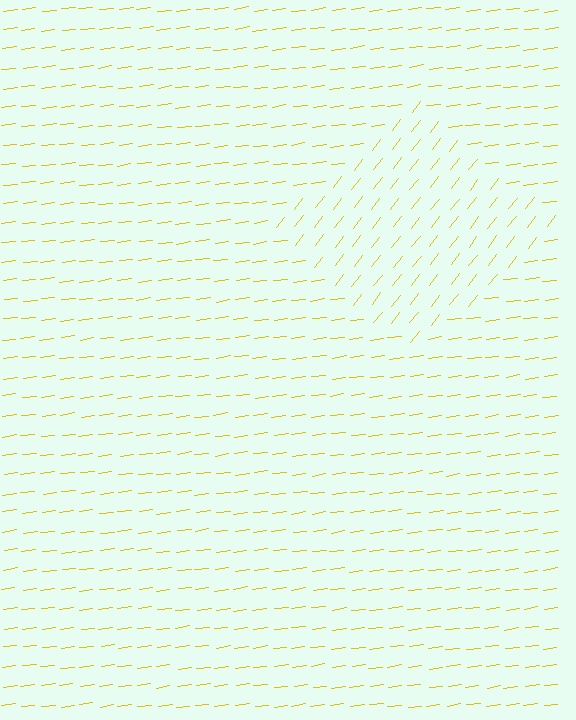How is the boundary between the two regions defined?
The boundary is defined purely by a change in line orientation (approximately 45 degrees difference). All lines are the same color and thickness.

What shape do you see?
I see a diamond.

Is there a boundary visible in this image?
Yes, there is a texture boundary formed by a change in line orientation.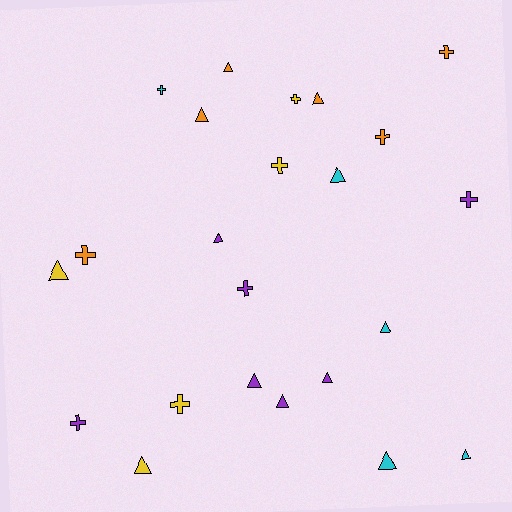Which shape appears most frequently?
Triangle, with 13 objects.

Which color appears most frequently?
Purple, with 7 objects.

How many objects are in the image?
There are 23 objects.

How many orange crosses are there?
There are 3 orange crosses.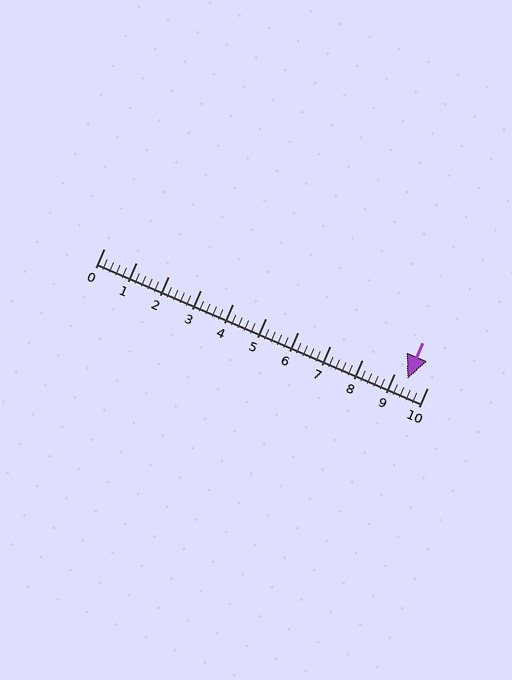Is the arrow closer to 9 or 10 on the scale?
The arrow is closer to 9.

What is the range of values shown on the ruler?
The ruler shows values from 0 to 10.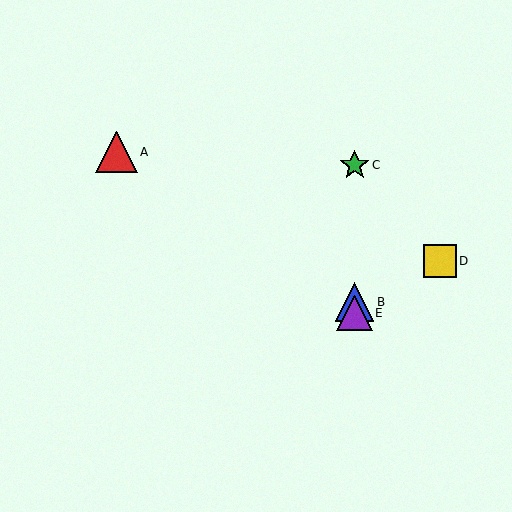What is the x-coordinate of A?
Object A is at x≈117.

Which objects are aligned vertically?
Objects B, C, E are aligned vertically.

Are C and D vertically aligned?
No, C is at x≈355 and D is at x≈440.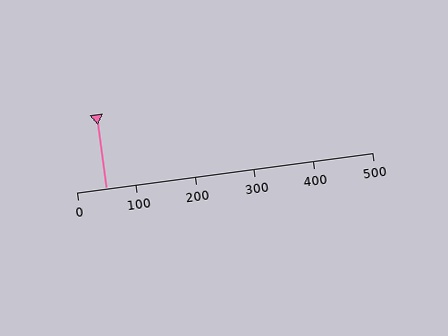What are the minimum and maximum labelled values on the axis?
The axis runs from 0 to 500.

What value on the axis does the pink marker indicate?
The marker indicates approximately 50.